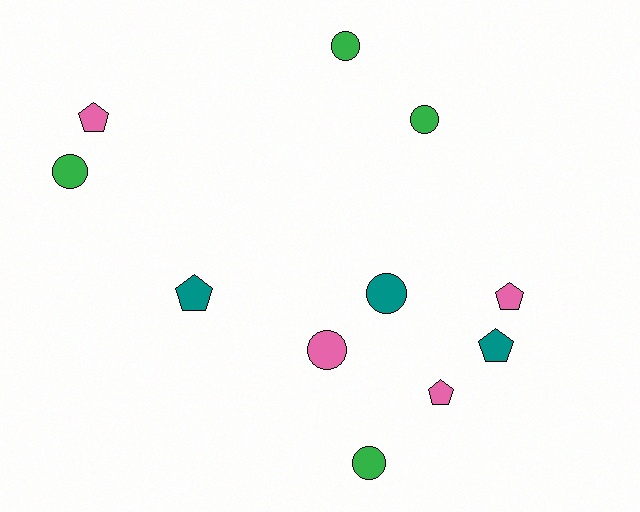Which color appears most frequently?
Pink, with 4 objects.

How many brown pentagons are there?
There are no brown pentagons.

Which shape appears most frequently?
Circle, with 6 objects.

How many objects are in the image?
There are 11 objects.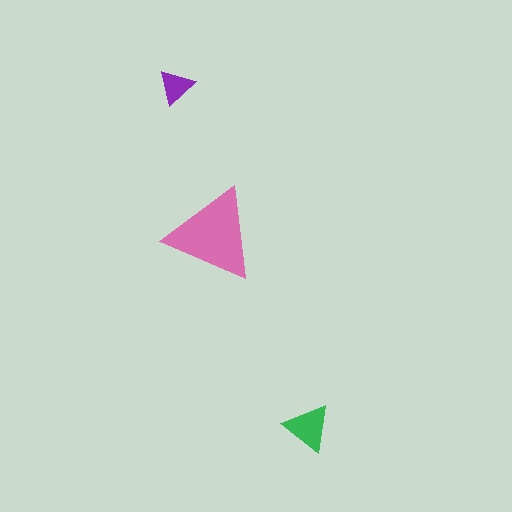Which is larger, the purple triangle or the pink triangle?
The pink one.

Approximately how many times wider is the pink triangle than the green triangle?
About 2 times wider.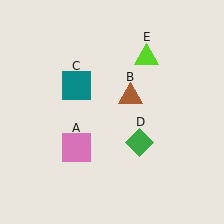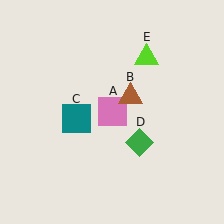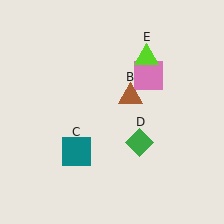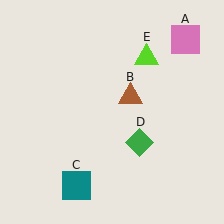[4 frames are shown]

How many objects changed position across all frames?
2 objects changed position: pink square (object A), teal square (object C).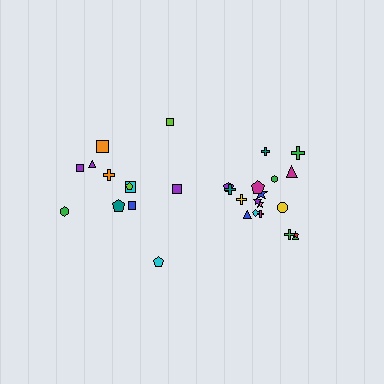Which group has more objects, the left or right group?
The right group.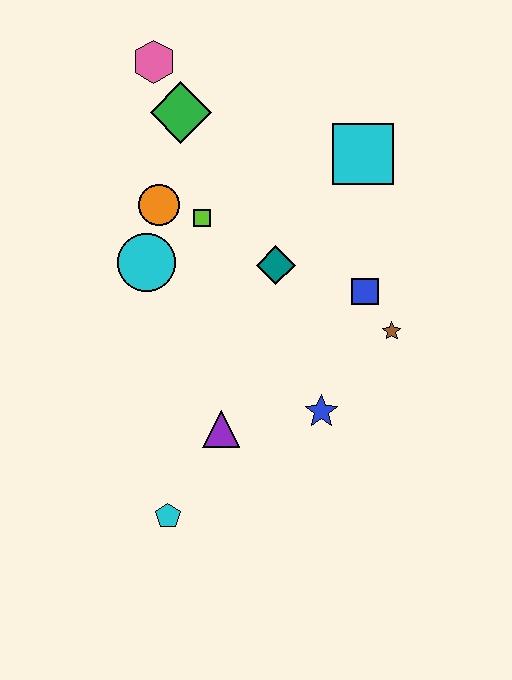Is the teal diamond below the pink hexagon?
Yes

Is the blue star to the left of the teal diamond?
No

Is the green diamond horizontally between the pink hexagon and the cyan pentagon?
No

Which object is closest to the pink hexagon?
The green diamond is closest to the pink hexagon.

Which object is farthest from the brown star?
The pink hexagon is farthest from the brown star.